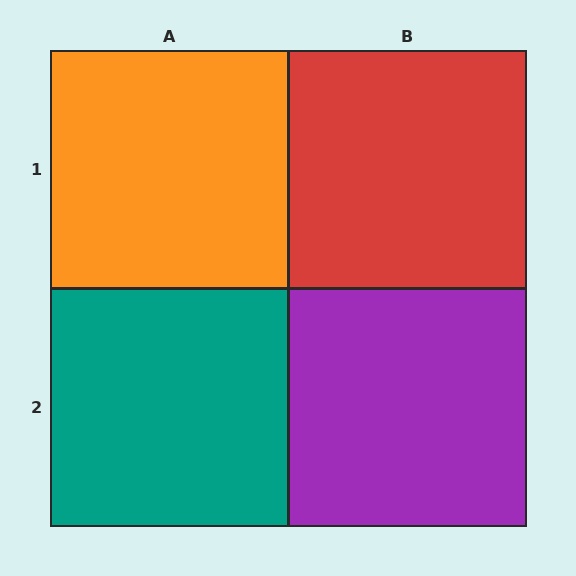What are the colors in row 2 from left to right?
Teal, purple.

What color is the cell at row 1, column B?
Red.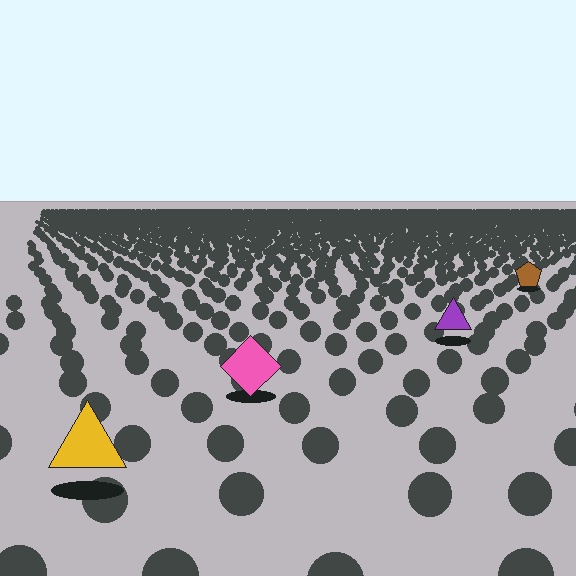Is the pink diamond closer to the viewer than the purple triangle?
Yes. The pink diamond is closer — you can tell from the texture gradient: the ground texture is coarser near it.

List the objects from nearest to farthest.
From nearest to farthest: the yellow triangle, the pink diamond, the purple triangle, the brown pentagon.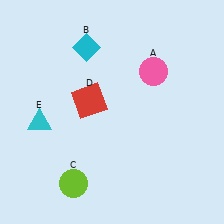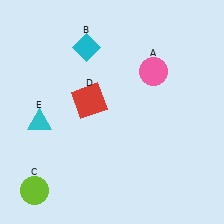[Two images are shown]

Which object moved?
The lime circle (C) moved left.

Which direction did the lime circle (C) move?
The lime circle (C) moved left.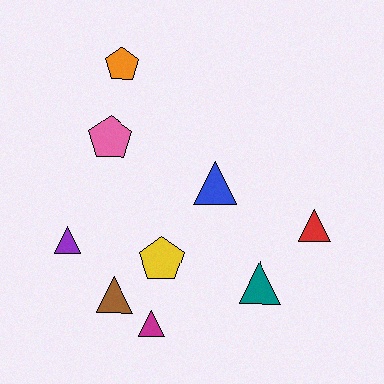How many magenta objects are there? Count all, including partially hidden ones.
There is 1 magenta object.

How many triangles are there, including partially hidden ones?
There are 6 triangles.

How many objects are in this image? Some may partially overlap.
There are 9 objects.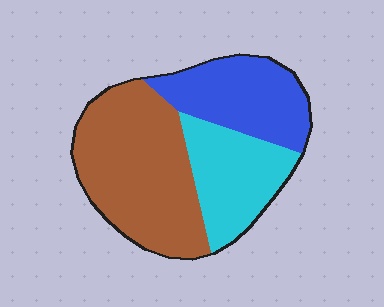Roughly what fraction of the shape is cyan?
Cyan takes up about one quarter (1/4) of the shape.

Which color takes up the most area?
Brown, at roughly 45%.